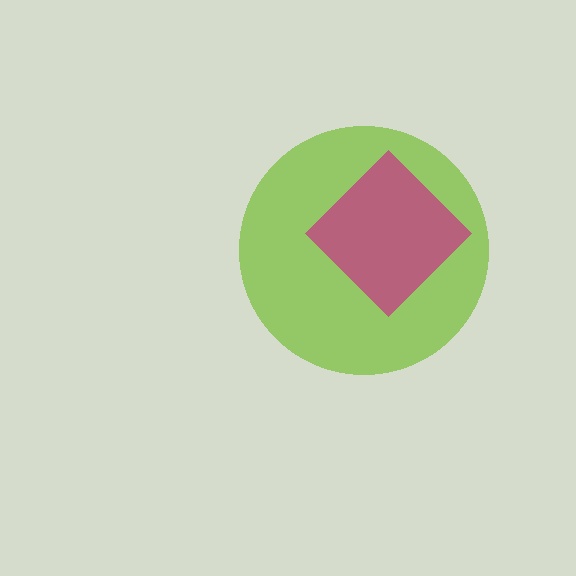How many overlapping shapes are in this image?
There are 2 overlapping shapes in the image.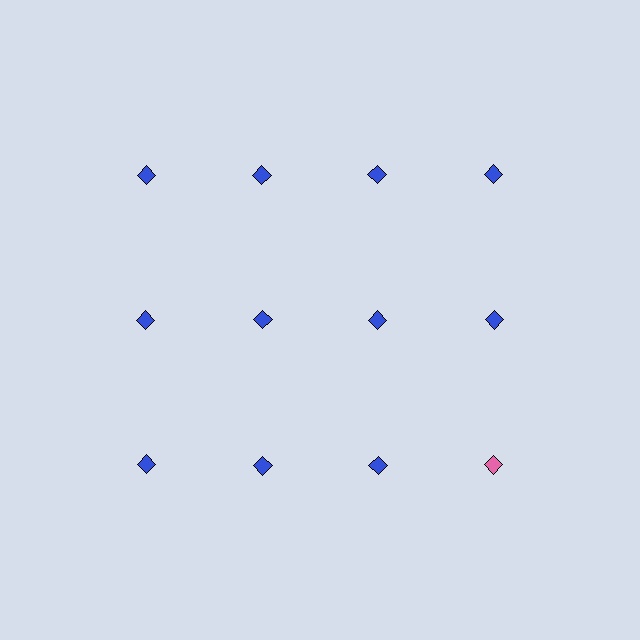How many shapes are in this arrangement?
There are 12 shapes arranged in a grid pattern.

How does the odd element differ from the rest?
It has a different color: pink instead of blue.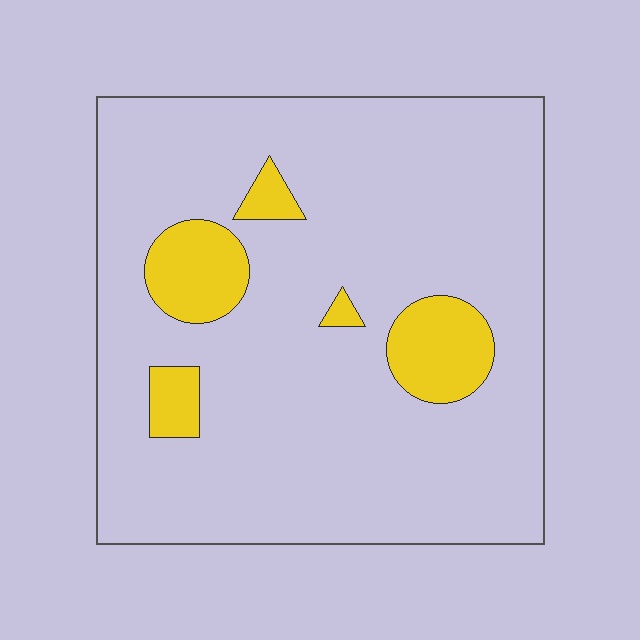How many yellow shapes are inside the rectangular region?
5.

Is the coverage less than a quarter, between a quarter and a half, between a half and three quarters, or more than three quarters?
Less than a quarter.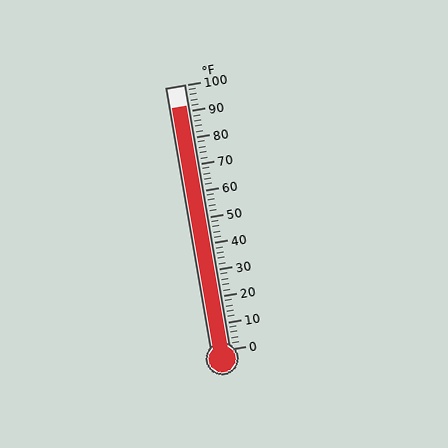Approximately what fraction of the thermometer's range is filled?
The thermometer is filled to approximately 90% of its range.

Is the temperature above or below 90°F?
The temperature is above 90°F.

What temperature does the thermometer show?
The thermometer shows approximately 92°F.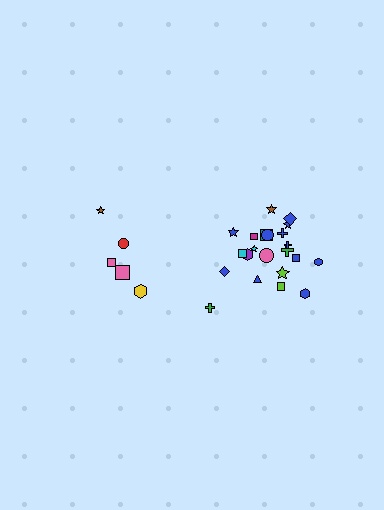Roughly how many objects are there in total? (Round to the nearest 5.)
Roughly 25 objects in total.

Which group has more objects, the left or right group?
The right group.